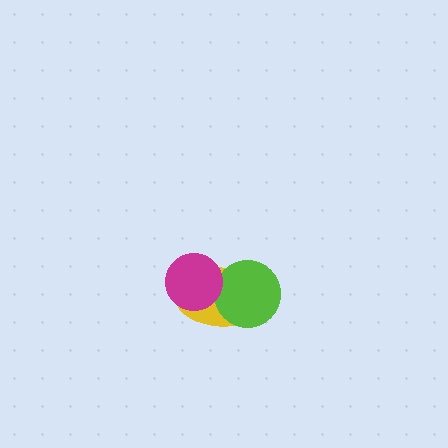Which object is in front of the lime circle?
The magenta circle is in front of the lime circle.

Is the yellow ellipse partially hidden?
Yes, it is partially covered by another shape.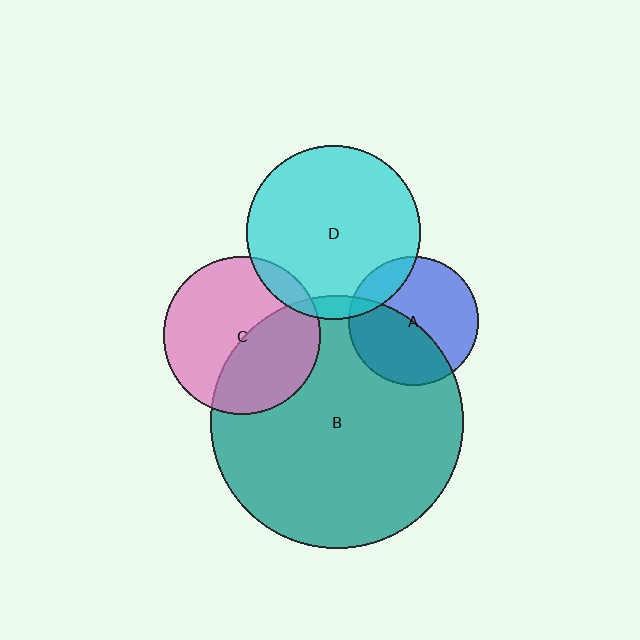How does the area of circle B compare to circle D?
Approximately 2.1 times.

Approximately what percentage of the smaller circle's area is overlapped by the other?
Approximately 45%.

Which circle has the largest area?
Circle B (teal).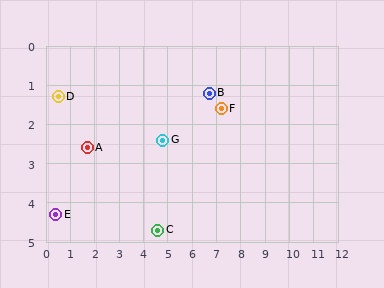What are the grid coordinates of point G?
Point G is at approximately (4.8, 2.4).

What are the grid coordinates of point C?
Point C is at approximately (4.6, 4.7).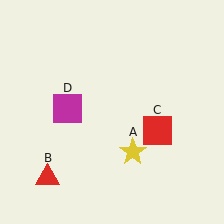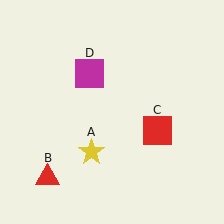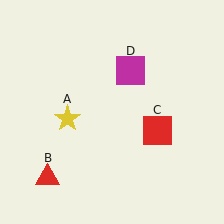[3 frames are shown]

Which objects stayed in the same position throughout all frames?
Red triangle (object B) and red square (object C) remained stationary.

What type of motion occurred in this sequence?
The yellow star (object A), magenta square (object D) rotated clockwise around the center of the scene.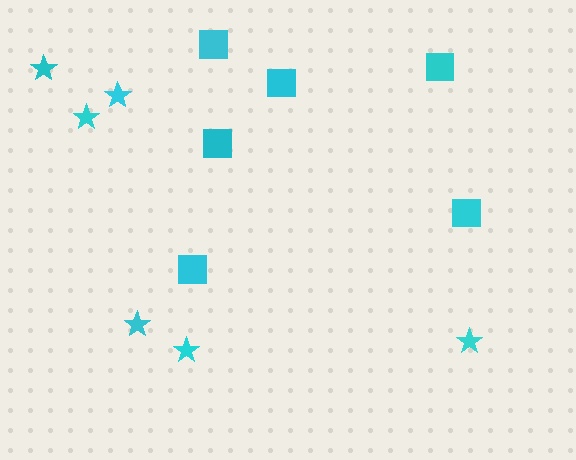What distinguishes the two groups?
There are 2 groups: one group of squares (6) and one group of stars (6).